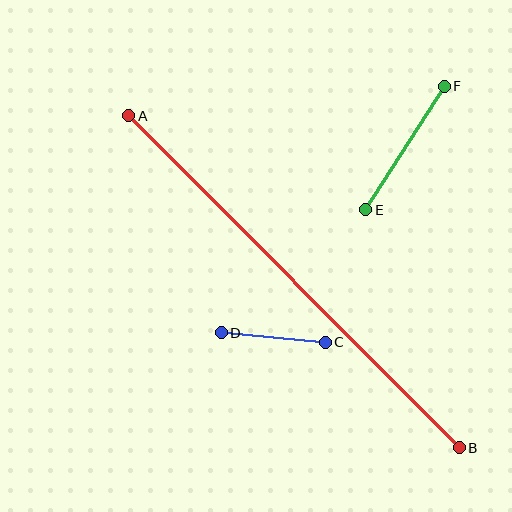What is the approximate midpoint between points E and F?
The midpoint is at approximately (405, 148) pixels.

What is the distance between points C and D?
The distance is approximately 104 pixels.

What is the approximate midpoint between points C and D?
The midpoint is at approximately (273, 338) pixels.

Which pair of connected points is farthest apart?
Points A and B are farthest apart.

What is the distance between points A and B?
The distance is approximately 468 pixels.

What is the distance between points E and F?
The distance is approximately 146 pixels.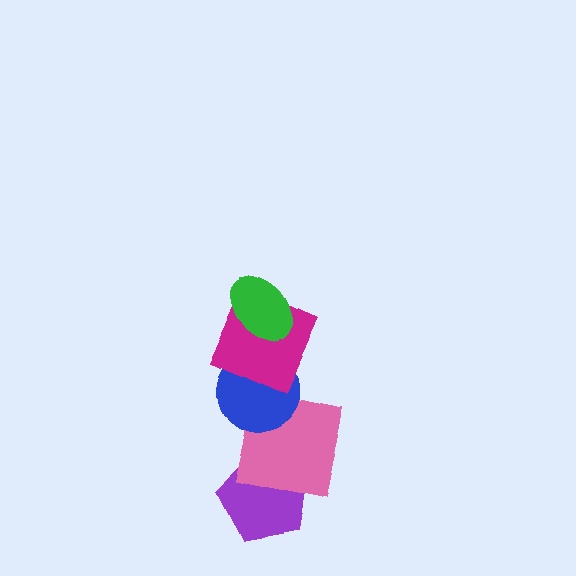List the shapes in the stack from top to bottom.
From top to bottom: the green ellipse, the magenta square, the blue circle, the pink square, the purple pentagon.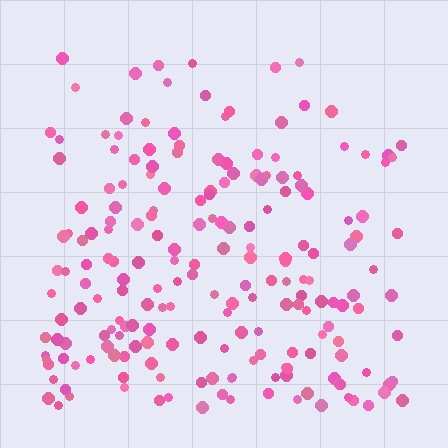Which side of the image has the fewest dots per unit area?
The top.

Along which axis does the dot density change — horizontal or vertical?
Vertical.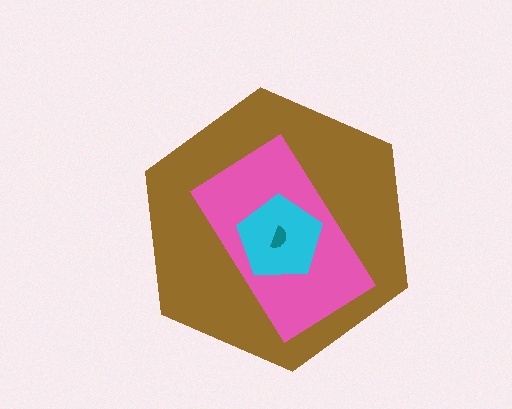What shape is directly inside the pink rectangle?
The cyan pentagon.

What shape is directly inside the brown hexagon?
The pink rectangle.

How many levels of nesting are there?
4.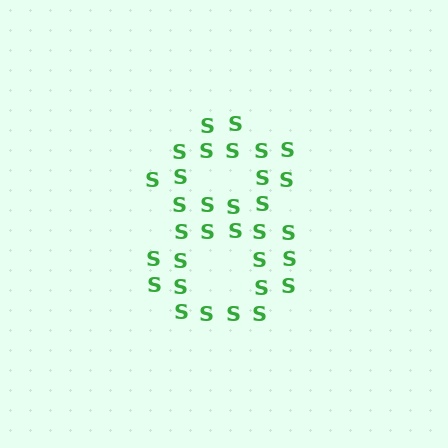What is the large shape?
The large shape is the digit 8.